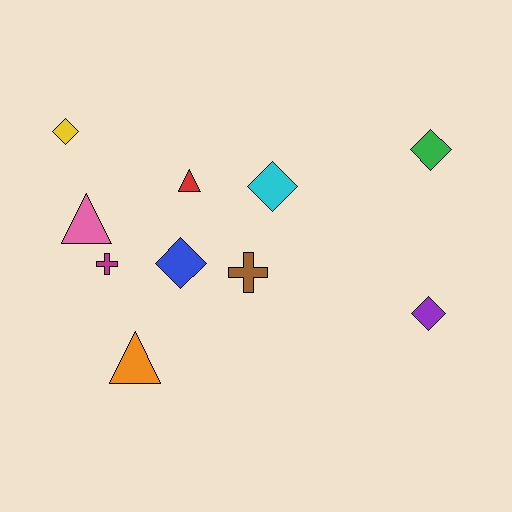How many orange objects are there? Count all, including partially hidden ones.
There is 1 orange object.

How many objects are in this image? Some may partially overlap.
There are 10 objects.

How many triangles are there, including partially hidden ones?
There are 3 triangles.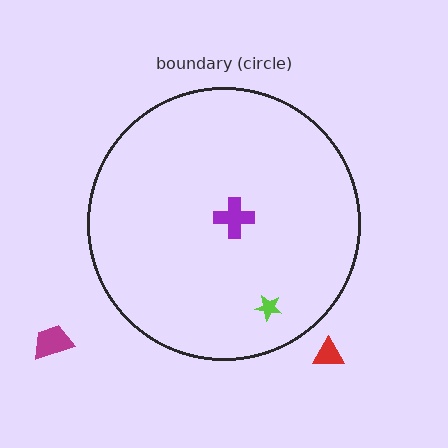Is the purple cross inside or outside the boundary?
Inside.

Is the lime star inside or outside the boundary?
Inside.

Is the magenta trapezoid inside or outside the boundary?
Outside.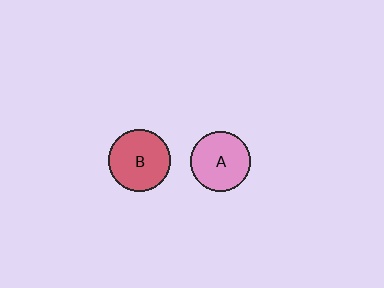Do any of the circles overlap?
No, none of the circles overlap.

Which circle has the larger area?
Circle B (red).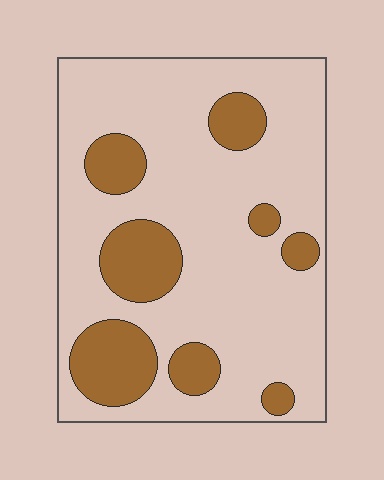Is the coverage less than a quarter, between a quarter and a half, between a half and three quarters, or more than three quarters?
Less than a quarter.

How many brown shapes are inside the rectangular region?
8.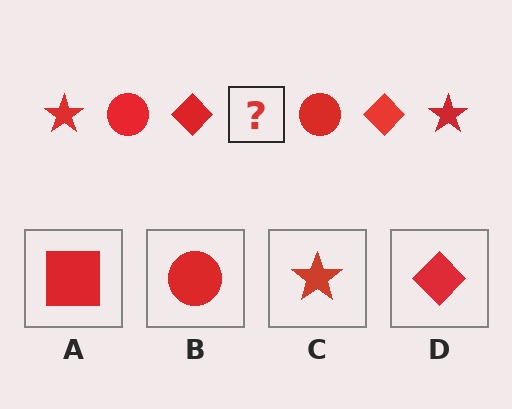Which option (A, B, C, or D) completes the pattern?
C.